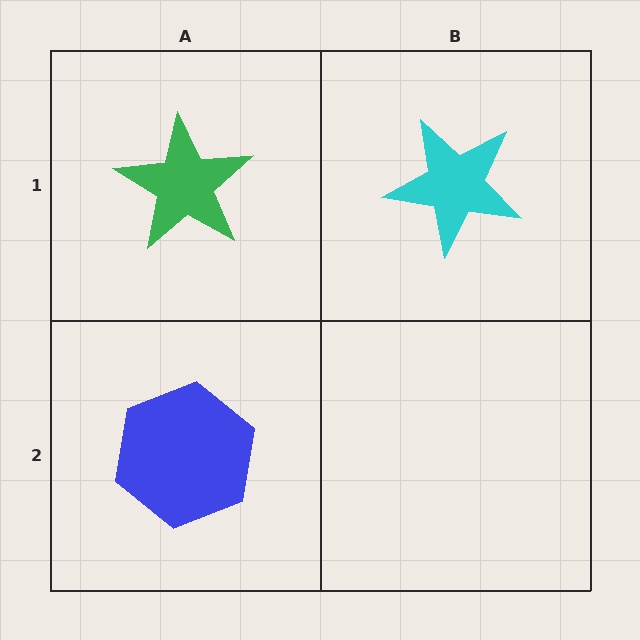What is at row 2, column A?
A blue hexagon.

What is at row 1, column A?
A green star.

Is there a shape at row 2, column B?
No, that cell is empty.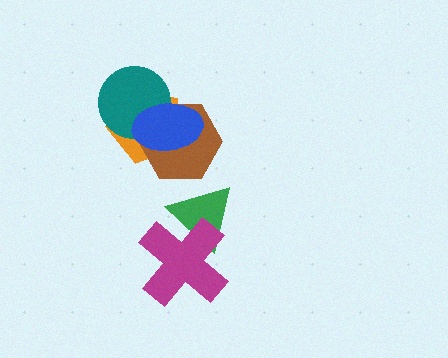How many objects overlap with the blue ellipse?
3 objects overlap with the blue ellipse.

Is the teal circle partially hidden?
Yes, it is partially covered by another shape.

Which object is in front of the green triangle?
The magenta cross is in front of the green triangle.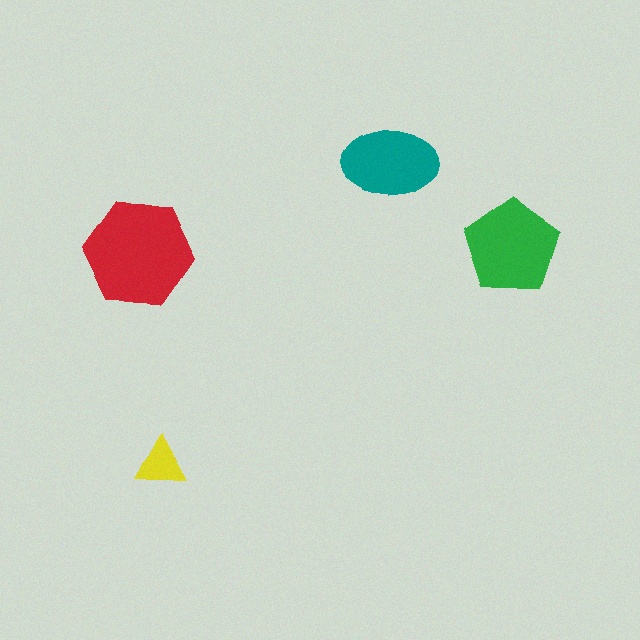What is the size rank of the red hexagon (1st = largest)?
1st.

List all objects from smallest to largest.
The yellow triangle, the teal ellipse, the green pentagon, the red hexagon.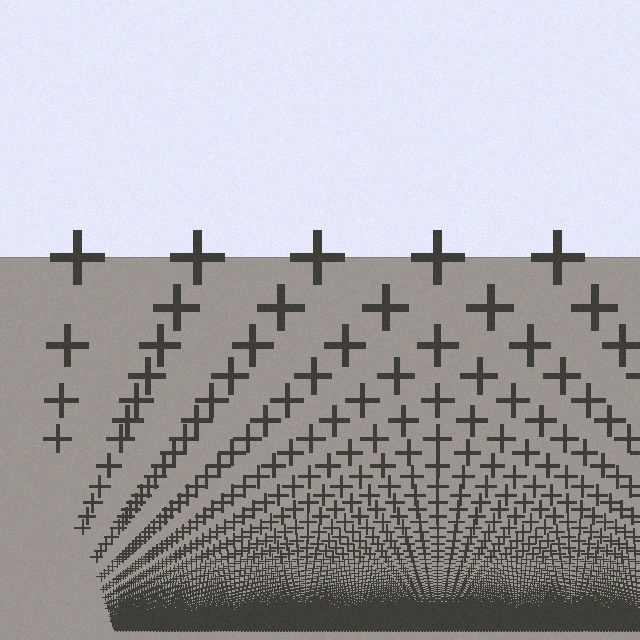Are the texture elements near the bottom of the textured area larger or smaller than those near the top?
Smaller. The gradient is inverted — elements near the bottom are smaller and denser.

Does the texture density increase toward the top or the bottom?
Density increases toward the bottom.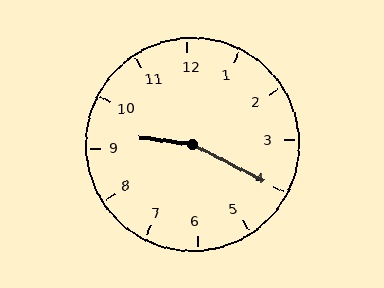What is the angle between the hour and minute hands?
Approximately 160 degrees.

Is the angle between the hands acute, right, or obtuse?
It is obtuse.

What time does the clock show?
9:20.